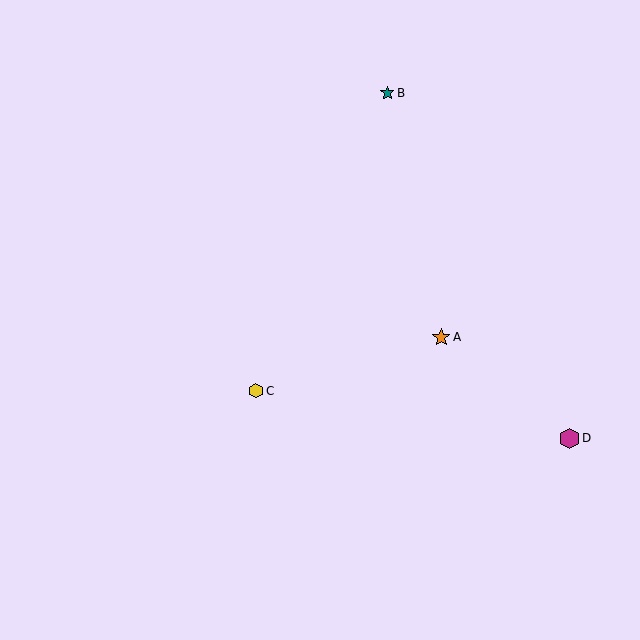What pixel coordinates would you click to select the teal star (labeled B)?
Click at (387, 93) to select the teal star B.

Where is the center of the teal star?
The center of the teal star is at (387, 93).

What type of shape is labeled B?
Shape B is a teal star.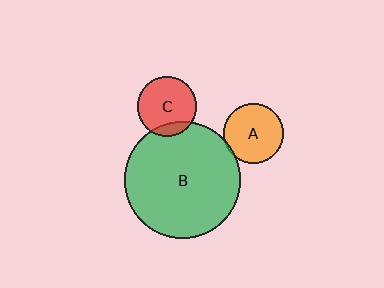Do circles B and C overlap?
Yes.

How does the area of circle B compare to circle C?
Approximately 3.8 times.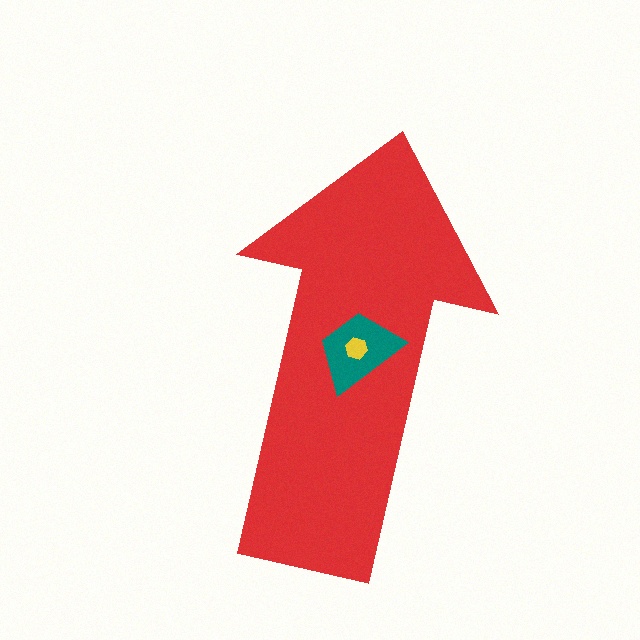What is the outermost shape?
The red arrow.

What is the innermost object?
The yellow hexagon.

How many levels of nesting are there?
3.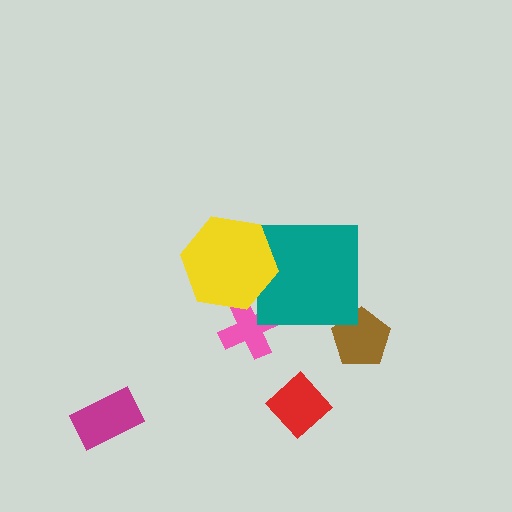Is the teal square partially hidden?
Yes, it is partially covered by another shape.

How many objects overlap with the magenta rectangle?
0 objects overlap with the magenta rectangle.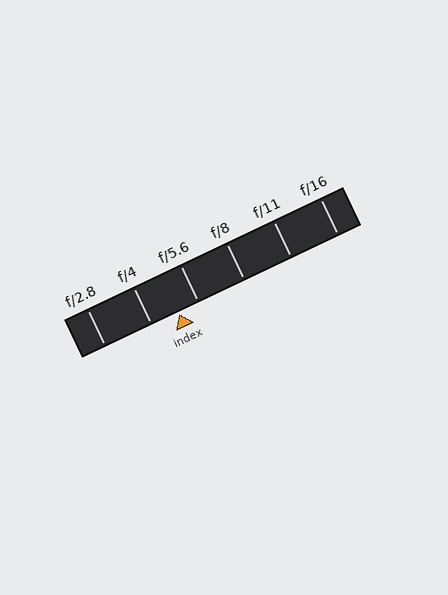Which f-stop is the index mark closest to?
The index mark is closest to f/5.6.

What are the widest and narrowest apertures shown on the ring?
The widest aperture shown is f/2.8 and the narrowest is f/16.